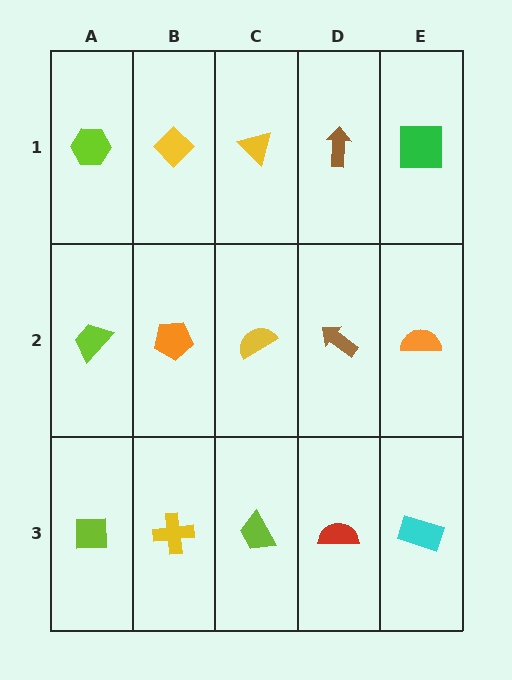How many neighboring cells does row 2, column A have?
3.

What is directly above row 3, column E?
An orange semicircle.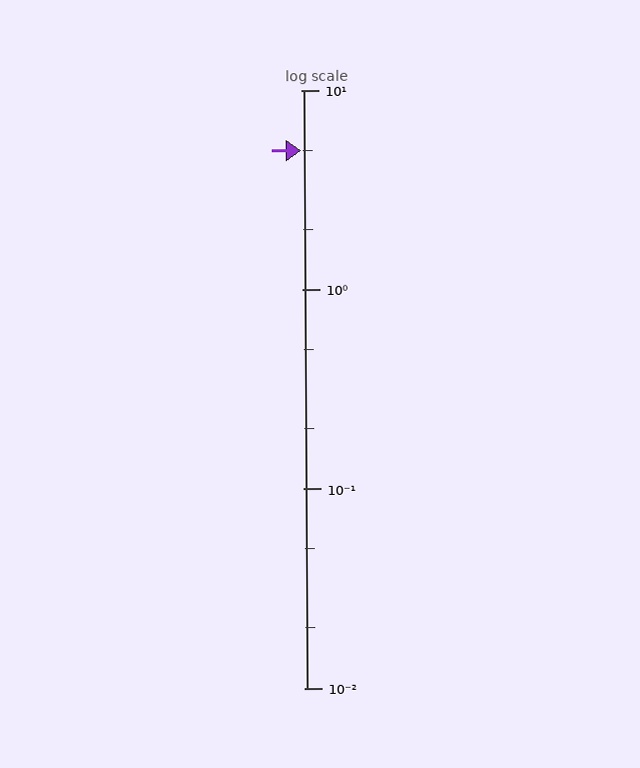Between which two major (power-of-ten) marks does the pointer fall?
The pointer is between 1 and 10.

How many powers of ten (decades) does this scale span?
The scale spans 3 decades, from 0.01 to 10.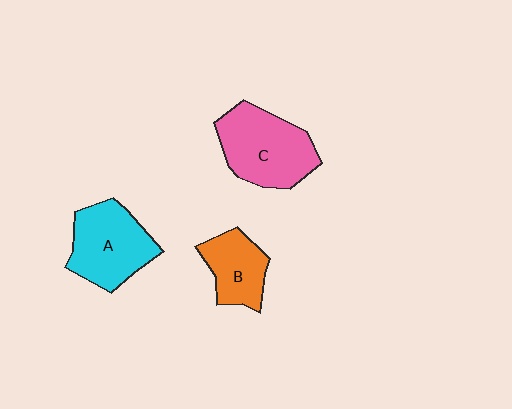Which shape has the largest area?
Shape C (pink).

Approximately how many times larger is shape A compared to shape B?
Approximately 1.5 times.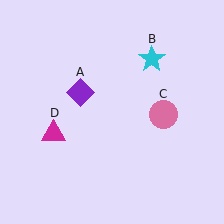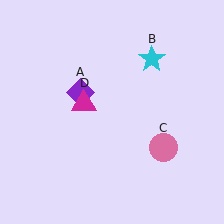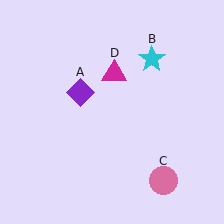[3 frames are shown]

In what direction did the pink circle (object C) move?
The pink circle (object C) moved down.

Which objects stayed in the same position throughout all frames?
Purple diamond (object A) and cyan star (object B) remained stationary.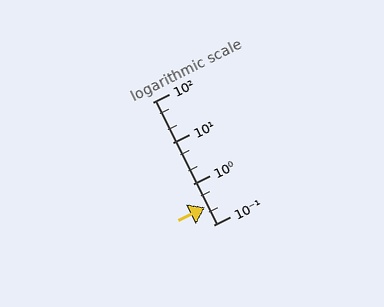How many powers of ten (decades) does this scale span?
The scale spans 3 decades, from 0.1 to 100.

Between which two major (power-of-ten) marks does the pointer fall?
The pointer is between 0.1 and 1.